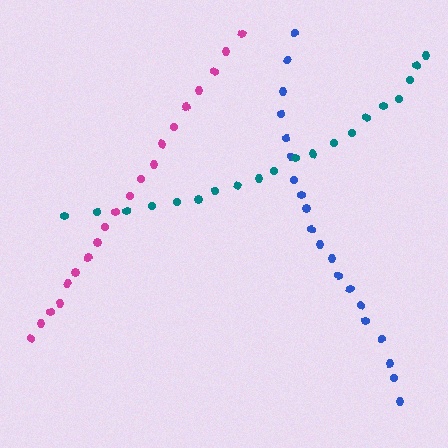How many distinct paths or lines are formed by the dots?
There are 3 distinct paths.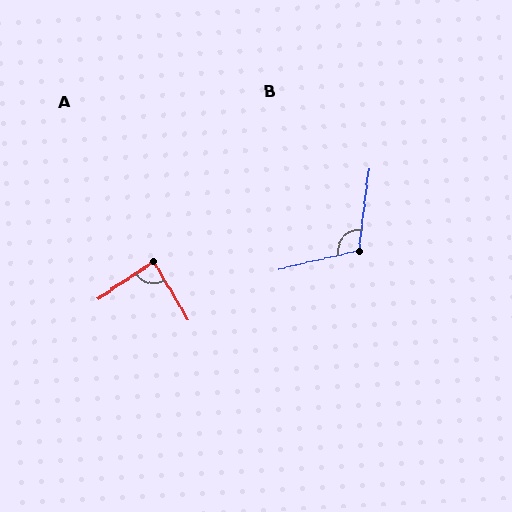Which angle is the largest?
B, at approximately 110 degrees.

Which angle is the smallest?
A, at approximately 87 degrees.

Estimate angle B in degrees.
Approximately 110 degrees.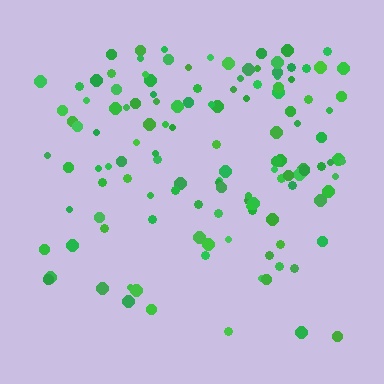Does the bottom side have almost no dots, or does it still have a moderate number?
Still a moderate number, just noticeably fewer than the top.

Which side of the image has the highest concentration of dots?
The top.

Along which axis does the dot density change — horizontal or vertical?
Vertical.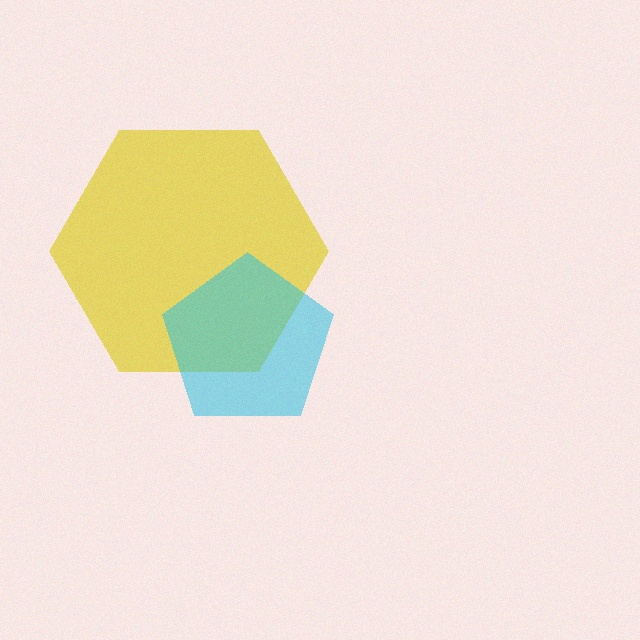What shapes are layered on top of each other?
The layered shapes are: a yellow hexagon, a cyan pentagon.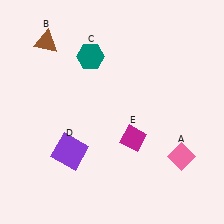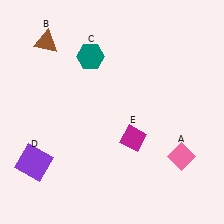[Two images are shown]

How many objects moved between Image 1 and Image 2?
1 object moved between the two images.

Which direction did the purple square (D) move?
The purple square (D) moved left.